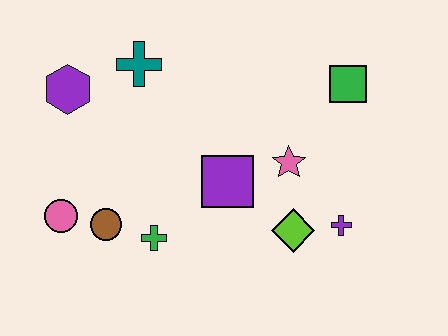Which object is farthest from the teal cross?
The purple cross is farthest from the teal cross.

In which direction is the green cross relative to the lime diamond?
The green cross is to the left of the lime diamond.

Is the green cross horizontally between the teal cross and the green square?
Yes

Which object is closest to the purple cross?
The lime diamond is closest to the purple cross.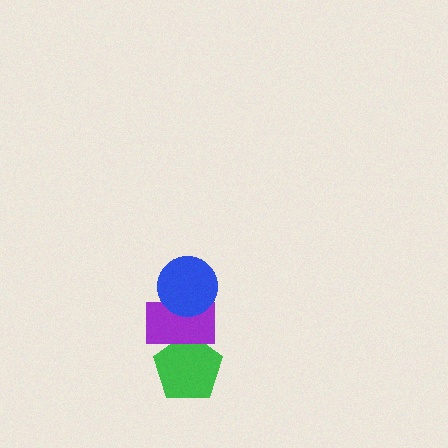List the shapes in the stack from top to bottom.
From top to bottom: the blue circle, the purple rectangle, the green pentagon.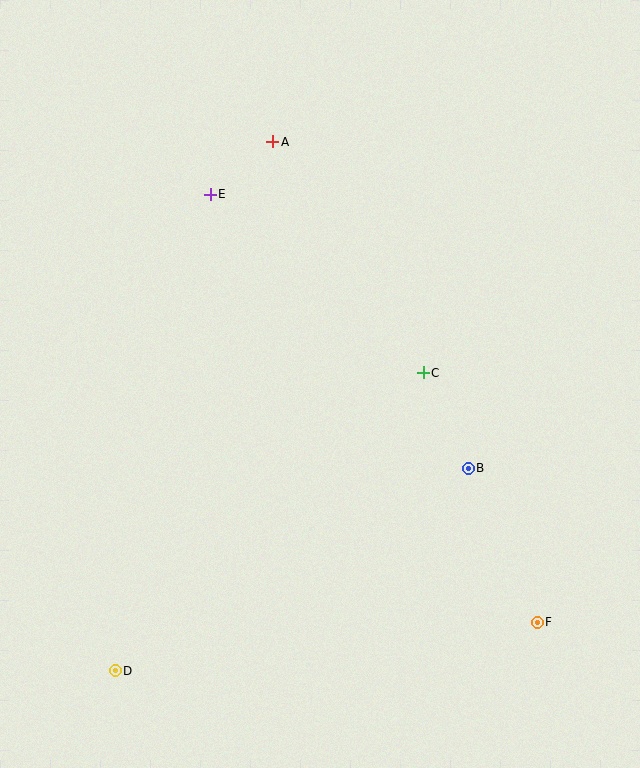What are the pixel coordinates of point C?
Point C is at (423, 373).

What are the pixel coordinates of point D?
Point D is at (115, 671).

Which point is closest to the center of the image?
Point C at (423, 373) is closest to the center.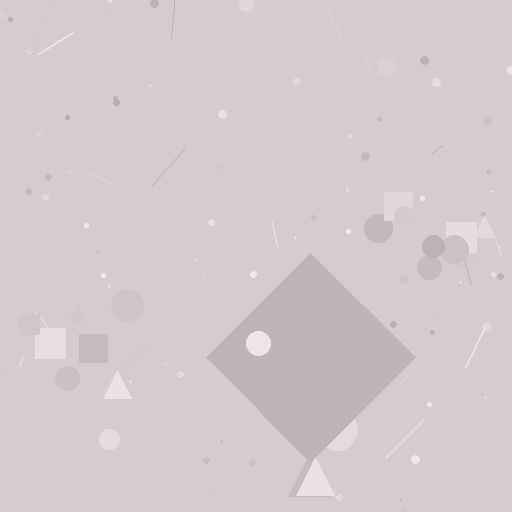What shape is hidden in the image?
A diamond is hidden in the image.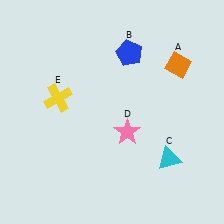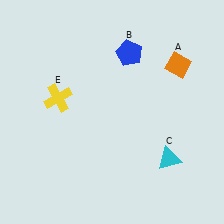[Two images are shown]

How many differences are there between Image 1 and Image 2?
There is 1 difference between the two images.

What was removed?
The pink star (D) was removed in Image 2.